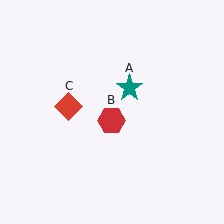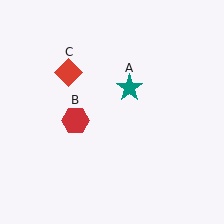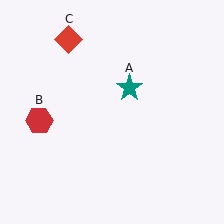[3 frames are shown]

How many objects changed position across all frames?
2 objects changed position: red hexagon (object B), red diamond (object C).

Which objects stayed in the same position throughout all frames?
Teal star (object A) remained stationary.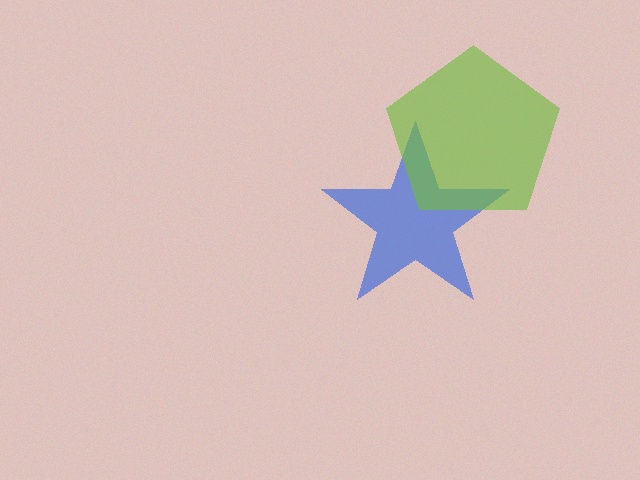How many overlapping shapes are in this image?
There are 2 overlapping shapes in the image.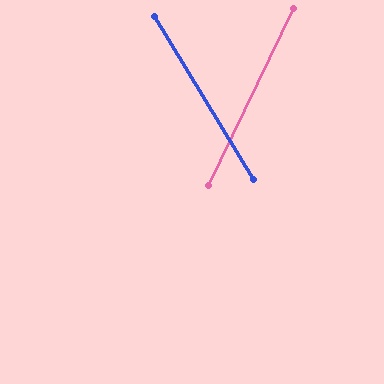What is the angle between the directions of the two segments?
Approximately 57 degrees.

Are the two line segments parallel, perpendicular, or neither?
Neither parallel nor perpendicular — they differ by about 57°.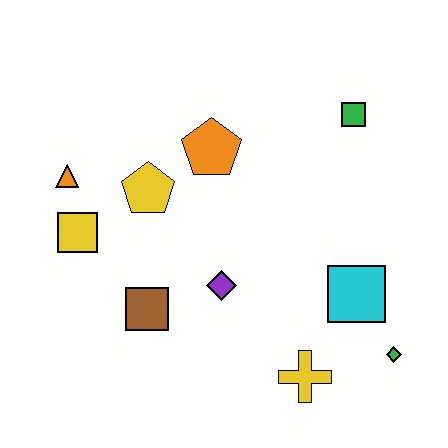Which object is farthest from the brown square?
The green square is farthest from the brown square.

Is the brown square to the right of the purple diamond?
No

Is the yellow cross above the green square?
No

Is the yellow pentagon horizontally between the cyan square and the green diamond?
No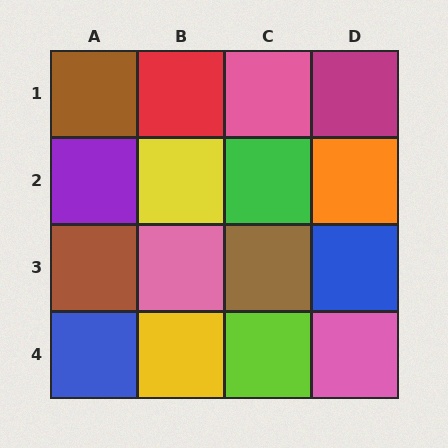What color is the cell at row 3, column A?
Brown.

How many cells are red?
1 cell is red.